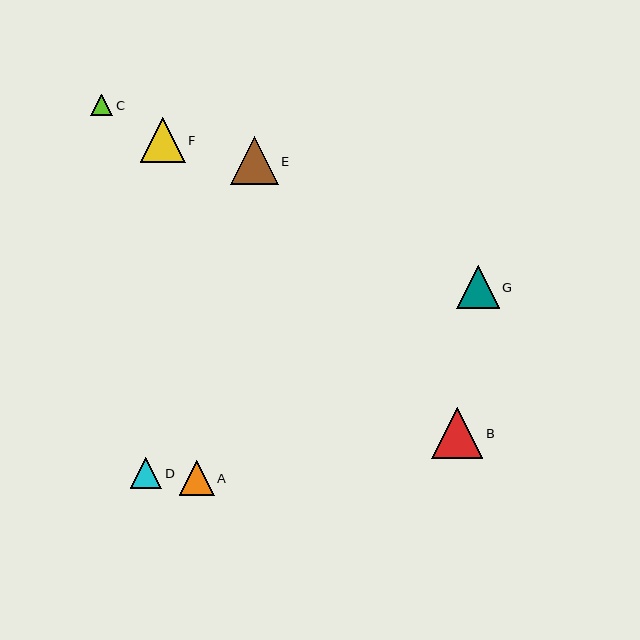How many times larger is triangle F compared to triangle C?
Triangle F is approximately 2.1 times the size of triangle C.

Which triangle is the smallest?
Triangle C is the smallest with a size of approximately 22 pixels.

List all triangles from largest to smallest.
From largest to smallest: B, E, F, G, A, D, C.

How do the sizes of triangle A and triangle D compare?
Triangle A and triangle D are approximately the same size.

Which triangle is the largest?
Triangle B is the largest with a size of approximately 51 pixels.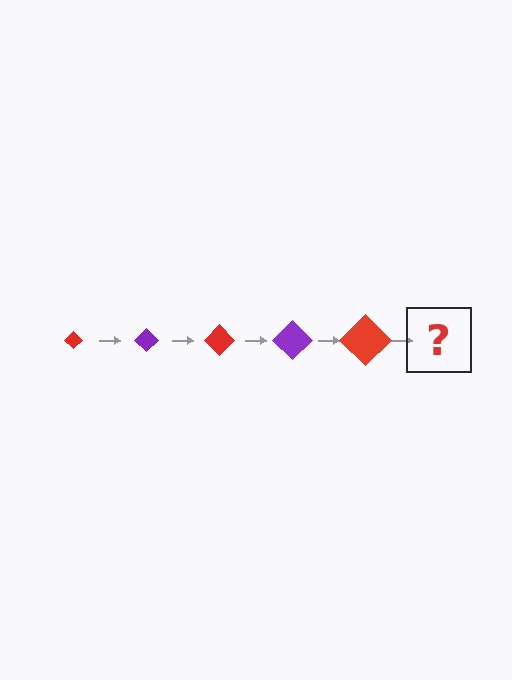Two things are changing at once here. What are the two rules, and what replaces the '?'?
The two rules are that the diamond grows larger each step and the color cycles through red and purple. The '?' should be a purple diamond, larger than the previous one.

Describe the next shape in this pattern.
It should be a purple diamond, larger than the previous one.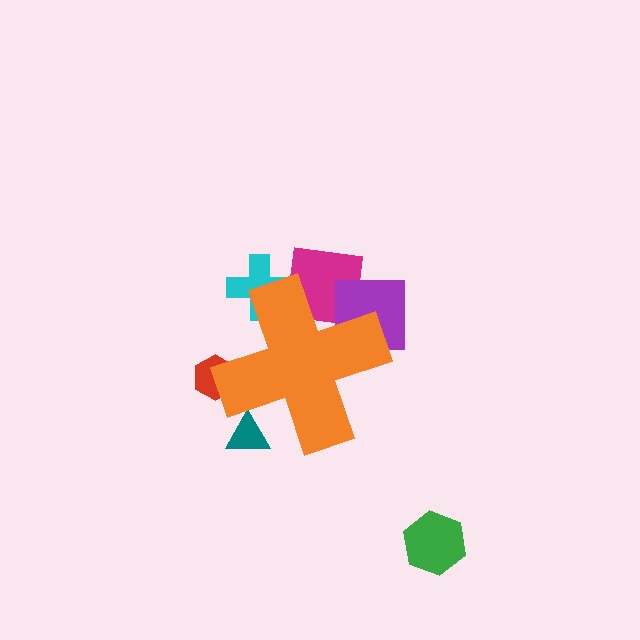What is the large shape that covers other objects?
An orange cross.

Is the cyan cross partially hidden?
Yes, the cyan cross is partially hidden behind the orange cross.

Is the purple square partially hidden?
Yes, the purple square is partially hidden behind the orange cross.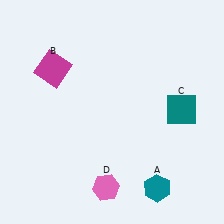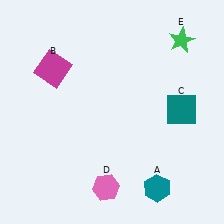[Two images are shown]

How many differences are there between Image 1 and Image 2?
There is 1 difference between the two images.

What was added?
A green star (E) was added in Image 2.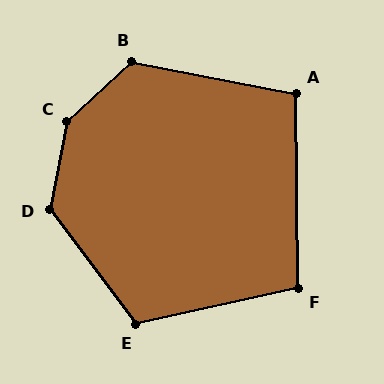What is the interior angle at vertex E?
Approximately 115 degrees (obtuse).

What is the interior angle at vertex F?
Approximately 102 degrees (obtuse).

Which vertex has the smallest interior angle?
A, at approximately 102 degrees.